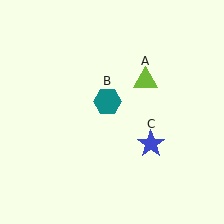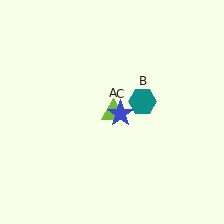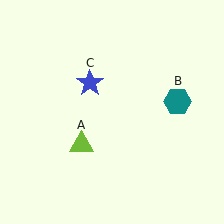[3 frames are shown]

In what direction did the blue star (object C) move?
The blue star (object C) moved up and to the left.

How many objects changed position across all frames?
3 objects changed position: lime triangle (object A), teal hexagon (object B), blue star (object C).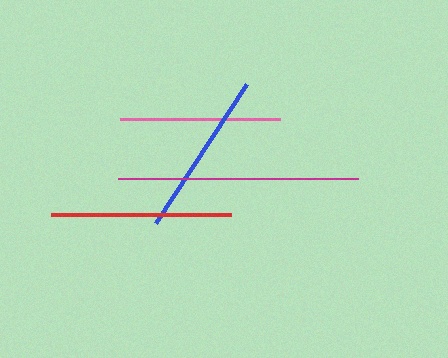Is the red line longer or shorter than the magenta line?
The magenta line is longer than the red line.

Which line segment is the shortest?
The pink line is the shortest at approximately 160 pixels.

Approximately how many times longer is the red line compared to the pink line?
The red line is approximately 1.1 times the length of the pink line.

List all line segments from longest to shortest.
From longest to shortest: magenta, red, blue, pink.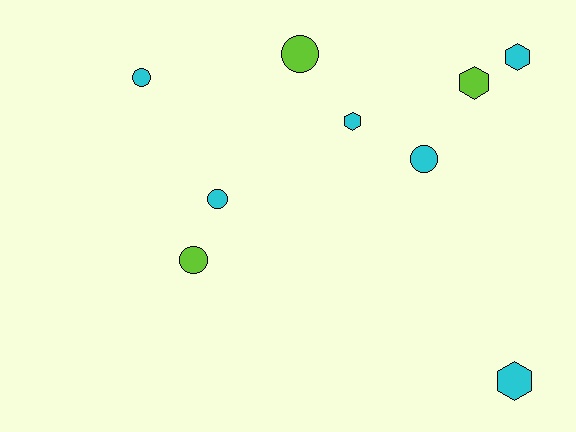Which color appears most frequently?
Cyan, with 6 objects.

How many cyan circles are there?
There are 3 cyan circles.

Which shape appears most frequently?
Circle, with 5 objects.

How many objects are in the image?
There are 9 objects.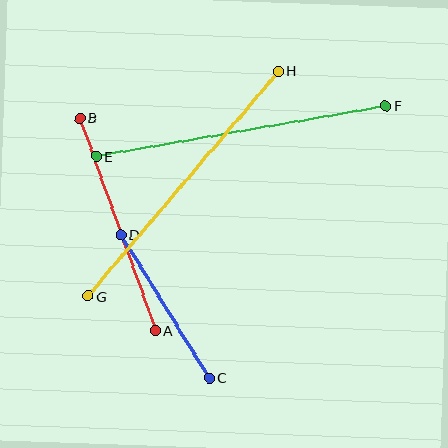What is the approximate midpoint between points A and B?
The midpoint is at approximately (118, 224) pixels.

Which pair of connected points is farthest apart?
Points G and H are farthest apart.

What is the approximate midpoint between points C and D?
The midpoint is at approximately (165, 306) pixels.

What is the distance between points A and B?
The distance is approximately 225 pixels.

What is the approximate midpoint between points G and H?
The midpoint is at approximately (183, 183) pixels.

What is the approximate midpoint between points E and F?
The midpoint is at approximately (241, 131) pixels.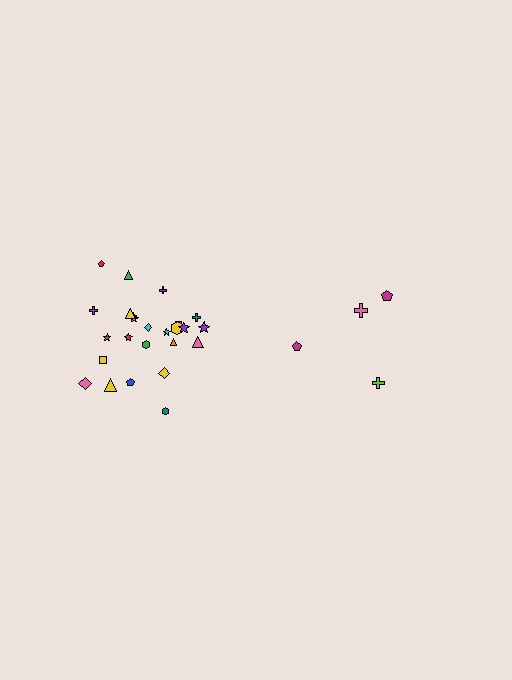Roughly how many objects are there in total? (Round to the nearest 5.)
Roughly 30 objects in total.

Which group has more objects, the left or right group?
The left group.